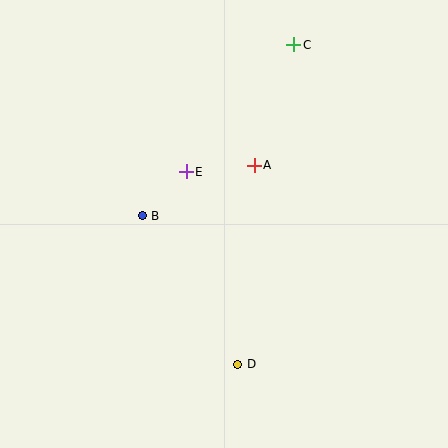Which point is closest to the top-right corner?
Point C is closest to the top-right corner.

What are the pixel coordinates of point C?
Point C is at (294, 45).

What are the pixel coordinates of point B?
Point B is at (142, 216).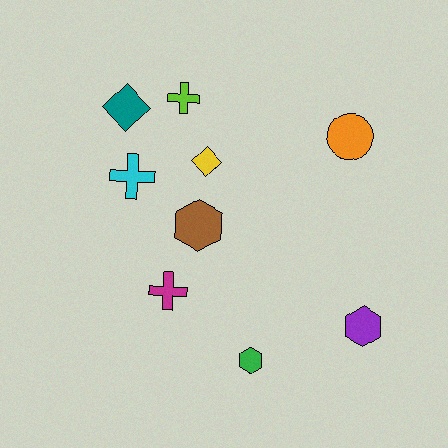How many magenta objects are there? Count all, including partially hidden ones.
There is 1 magenta object.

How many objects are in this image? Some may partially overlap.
There are 9 objects.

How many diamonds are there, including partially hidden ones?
There are 2 diamonds.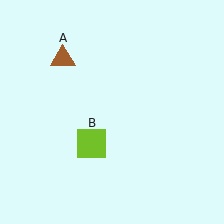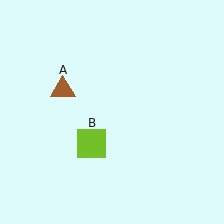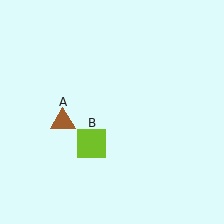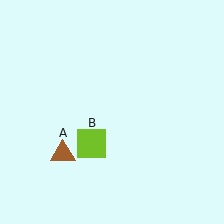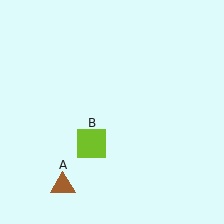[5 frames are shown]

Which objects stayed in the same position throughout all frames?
Lime square (object B) remained stationary.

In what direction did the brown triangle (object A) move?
The brown triangle (object A) moved down.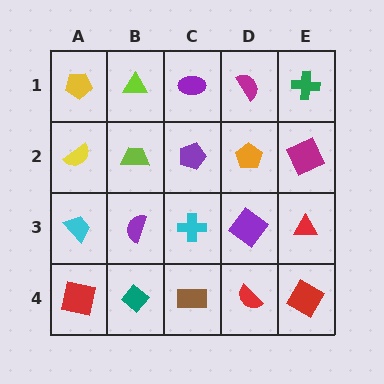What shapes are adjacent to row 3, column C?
A purple pentagon (row 2, column C), a brown rectangle (row 4, column C), a purple semicircle (row 3, column B), a purple diamond (row 3, column D).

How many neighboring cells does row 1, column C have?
3.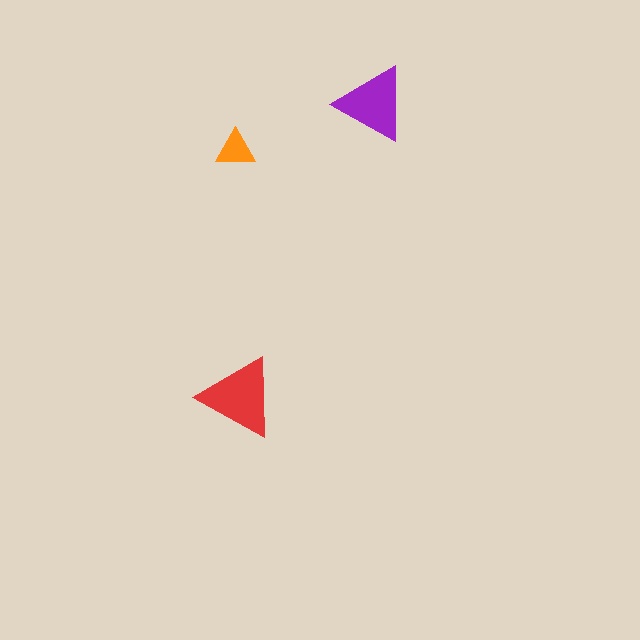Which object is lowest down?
The red triangle is bottommost.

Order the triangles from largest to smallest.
the red one, the purple one, the orange one.